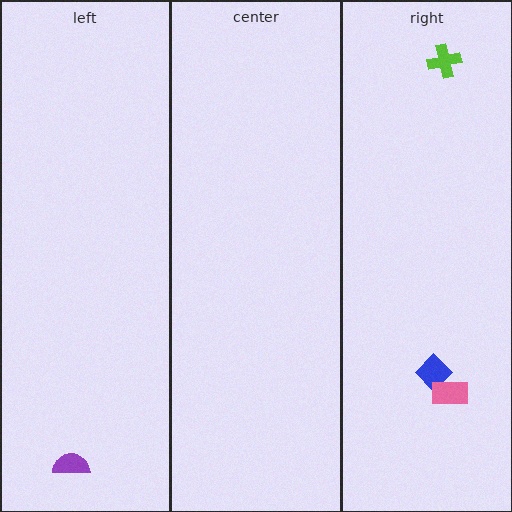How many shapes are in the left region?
1.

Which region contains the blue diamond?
The right region.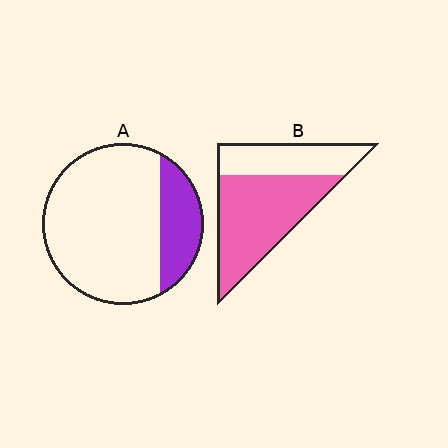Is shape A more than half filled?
No.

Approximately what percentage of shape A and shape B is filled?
A is approximately 20% and B is approximately 65%.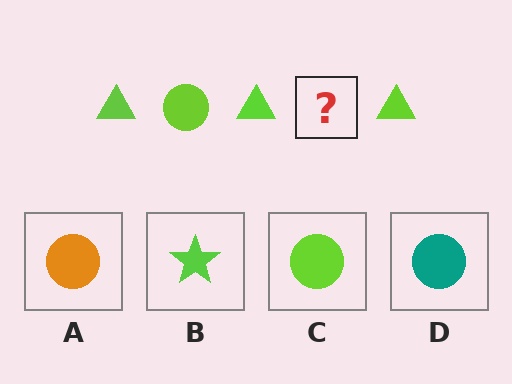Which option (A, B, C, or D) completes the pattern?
C.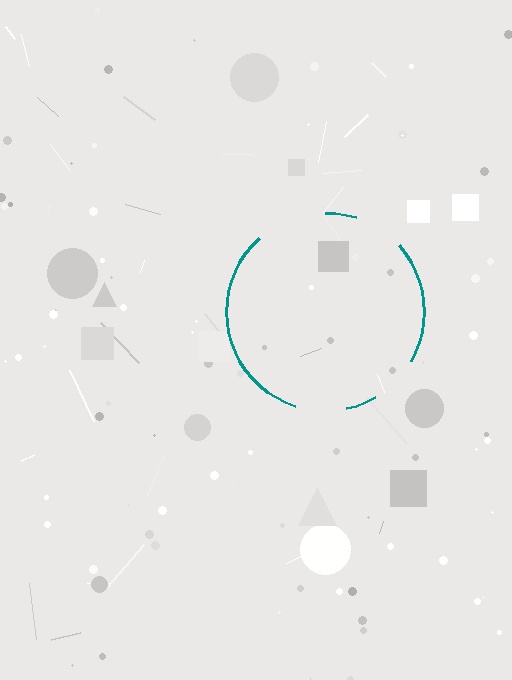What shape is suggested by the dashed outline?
The dashed outline suggests a circle.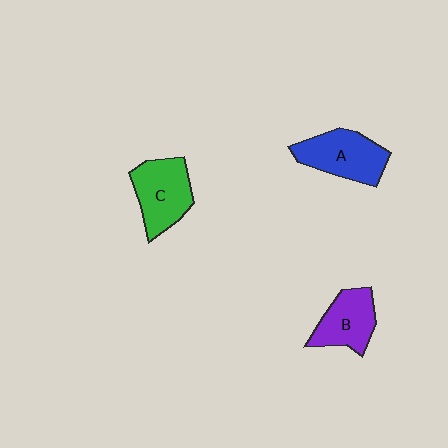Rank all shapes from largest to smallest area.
From largest to smallest: A (blue), C (green), B (purple).